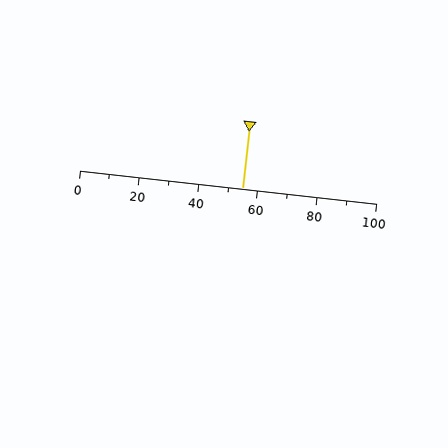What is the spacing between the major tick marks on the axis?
The major ticks are spaced 20 apart.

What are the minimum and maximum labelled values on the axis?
The axis runs from 0 to 100.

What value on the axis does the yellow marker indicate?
The marker indicates approximately 55.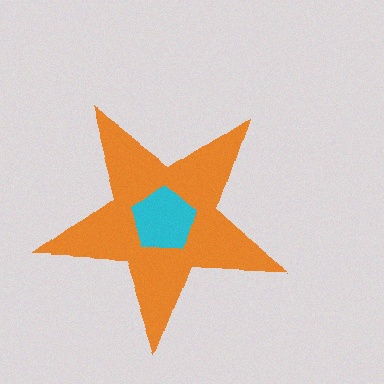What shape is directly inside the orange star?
The cyan pentagon.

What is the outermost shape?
The orange star.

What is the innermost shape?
The cyan pentagon.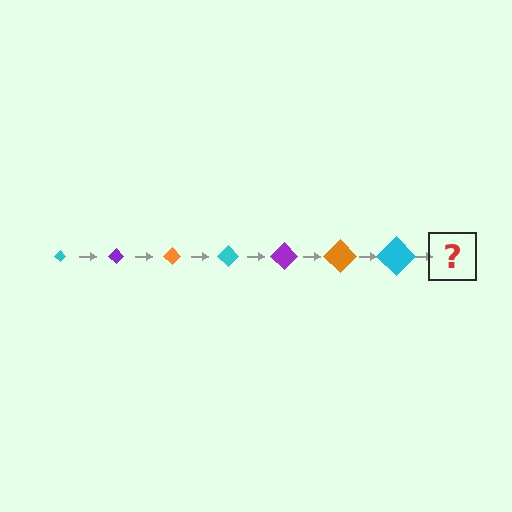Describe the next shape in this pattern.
It should be a purple diamond, larger than the previous one.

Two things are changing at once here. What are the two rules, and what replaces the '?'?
The two rules are that the diamond grows larger each step and the color cycles through cyan, purple, and orange. The '?' should be a purple diamond, larger than the previous one.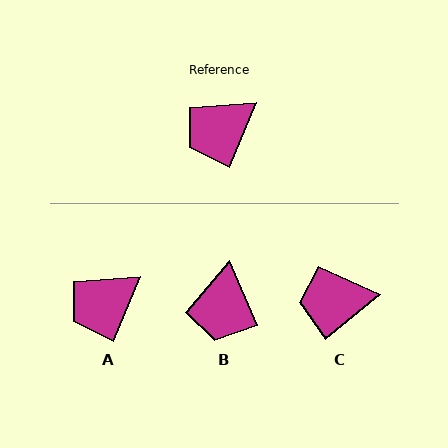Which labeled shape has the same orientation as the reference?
A.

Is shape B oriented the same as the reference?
No, it is off by about 46 degrees.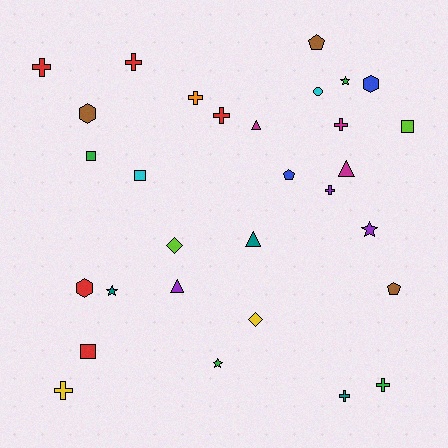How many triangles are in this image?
There are 4 triangles.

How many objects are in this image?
There are 30 objects.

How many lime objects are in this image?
There are 2 lime objects.